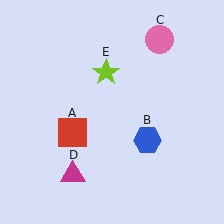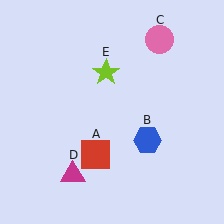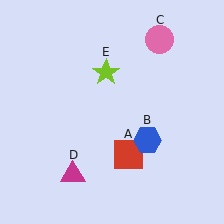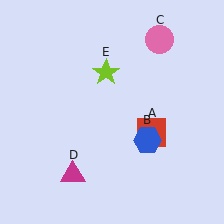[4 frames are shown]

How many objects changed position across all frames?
1 object changed position: red square (object A).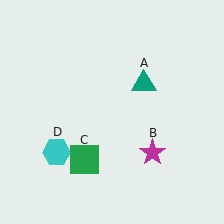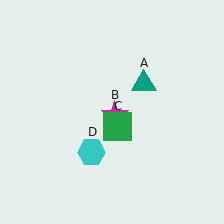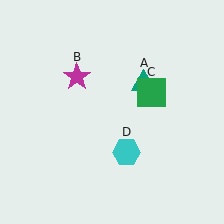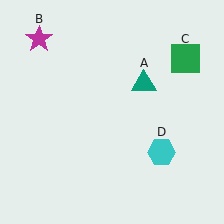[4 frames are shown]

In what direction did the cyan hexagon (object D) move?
The cyan hexagon (object D) moved right.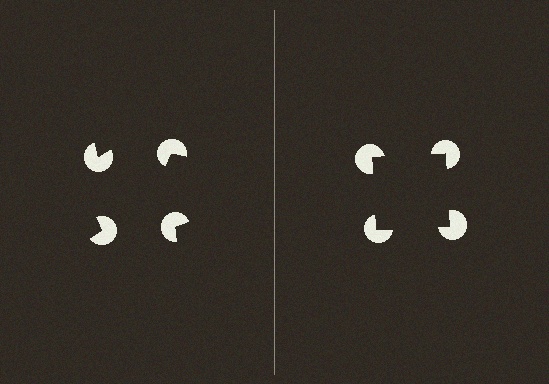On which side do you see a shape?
An illusory square appears on the right side. On the left side the wedge cuts are rotated, so no coherent shape forms.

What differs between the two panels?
The pac-man discs are positioned identically on both sides; only the wedge orientations differ. On the right they align to a square; on the left they are misaligned.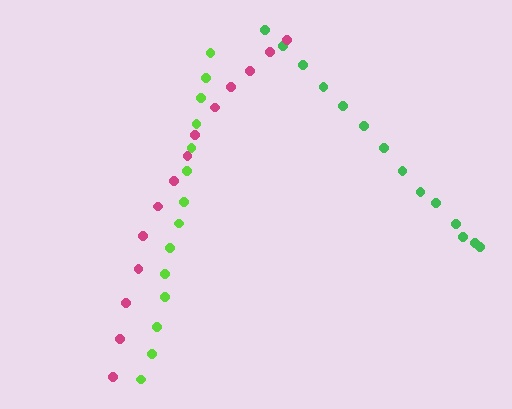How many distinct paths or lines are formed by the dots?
There are 3 distinct paths.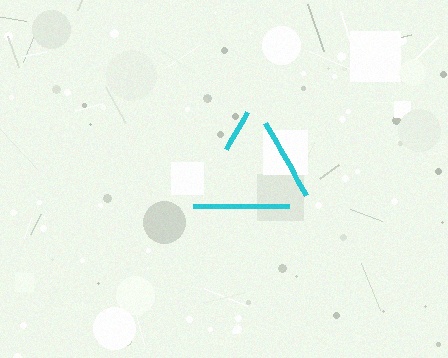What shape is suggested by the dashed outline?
The dashed outline suggests a triangle.